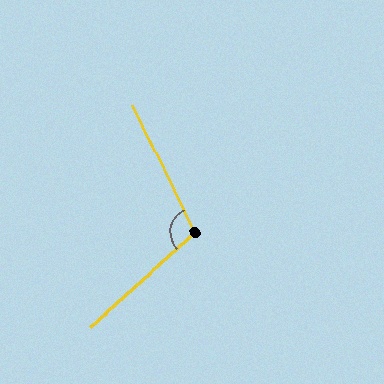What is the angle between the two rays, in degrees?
Approximately 106 degrees.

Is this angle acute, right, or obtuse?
It is obtuse.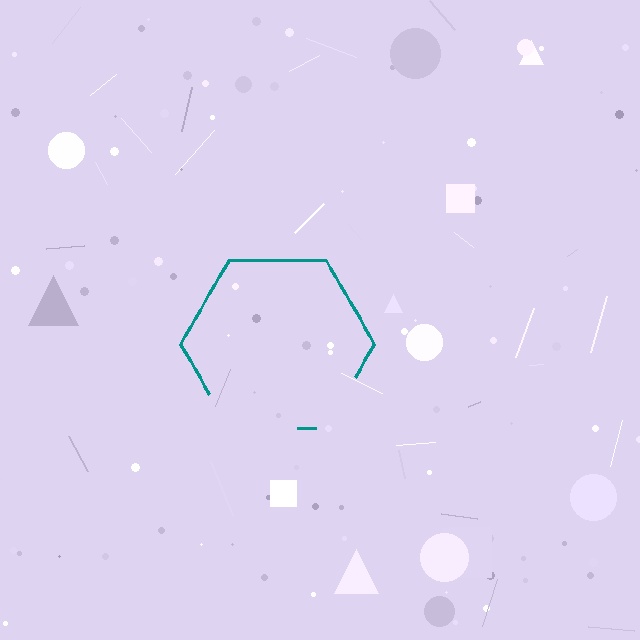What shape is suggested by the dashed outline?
The dashed outline suggests a hexagon.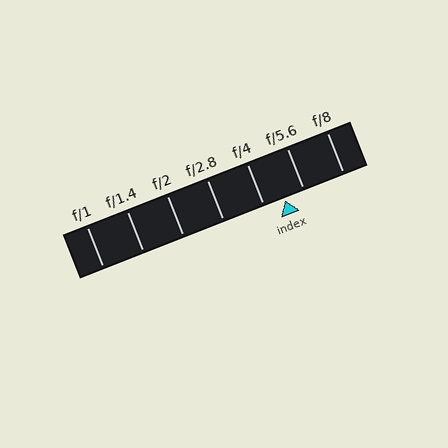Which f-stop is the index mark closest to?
The index mark is closest to f/5.6.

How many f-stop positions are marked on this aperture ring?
There are 7 f-stop positions marked.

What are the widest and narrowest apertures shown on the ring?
The widest aperture shown is f/1 and the narrowest is f/8.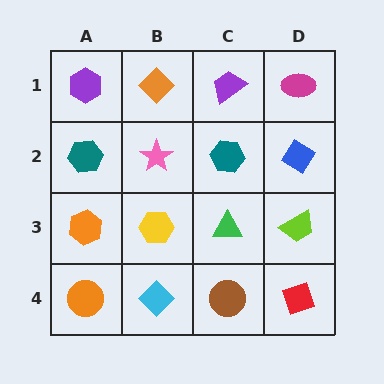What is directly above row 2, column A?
A purple hexagon.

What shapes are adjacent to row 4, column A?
An orange hexagon (row 3, column A), a cyan diamond (row 4, column B).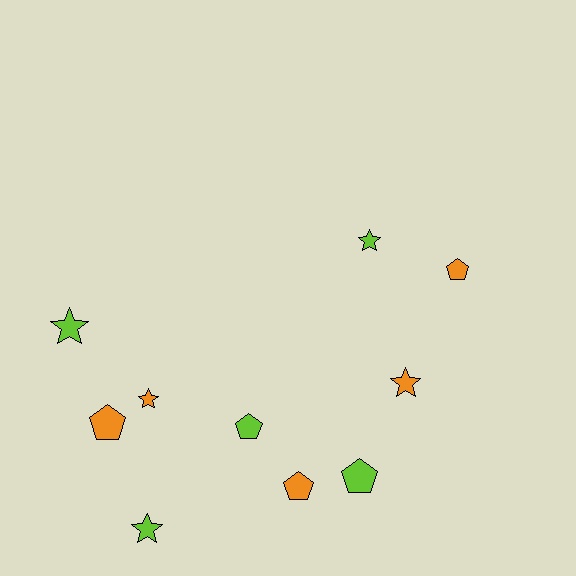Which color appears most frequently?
Orange, with 5 objects.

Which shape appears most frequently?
Star, with 5 objects.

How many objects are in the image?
There are 10 objects.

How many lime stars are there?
There are 3 lime stars.